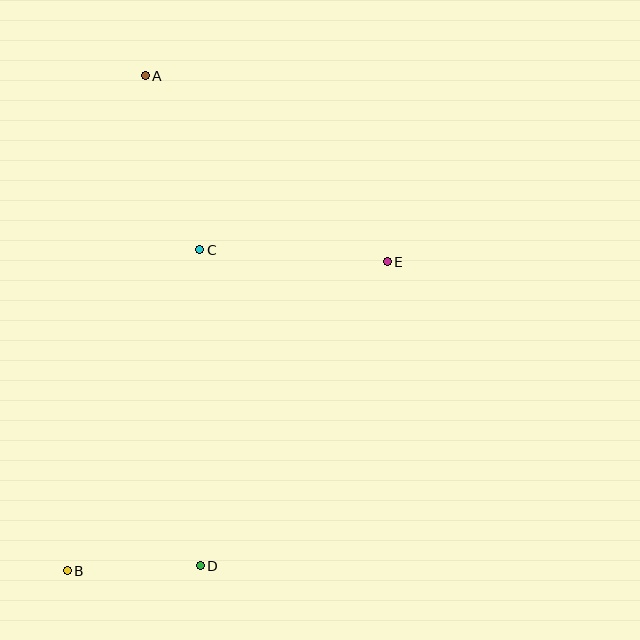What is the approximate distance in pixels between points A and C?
The distance between A and C is approximately 183 pixels.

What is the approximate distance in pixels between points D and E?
The distance between D and E is approximately 357 pixels.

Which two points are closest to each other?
Points B and D are closest to each other.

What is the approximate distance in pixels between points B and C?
The distance between B and C is approximately 347 pixels.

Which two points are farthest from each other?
Points A and B are farthest from each other.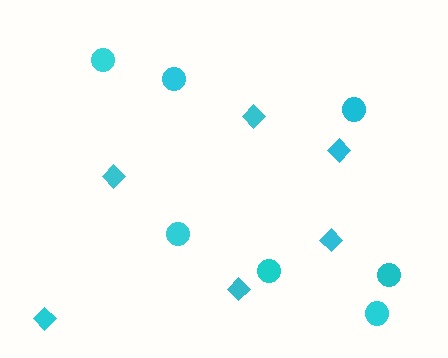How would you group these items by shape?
There are 2 groups: one group of circles (7) and one group of diamonds (6).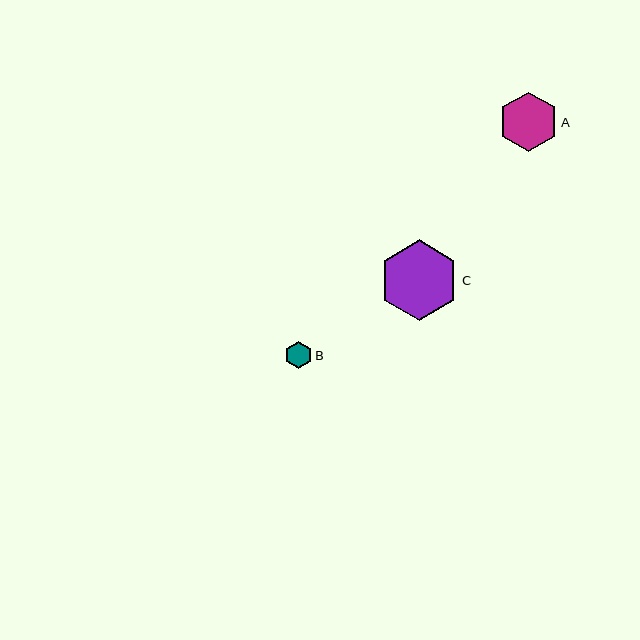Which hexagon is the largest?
Hexagon C is the largest with a size of approximately 80 pixels.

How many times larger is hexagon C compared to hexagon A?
Hexagon C is approximately 1.3 times the size of hexagon A.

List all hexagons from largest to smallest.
From largest to smallest: C, A, B.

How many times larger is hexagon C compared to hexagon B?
Hexagon C is approximately 2.9 times the size of hexagon B.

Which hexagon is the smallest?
Hexagon B is the smallest with a size of approximately 28 pixels.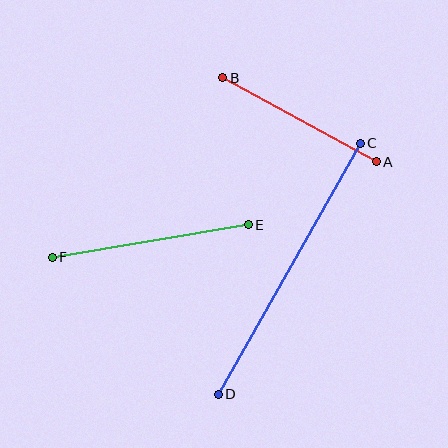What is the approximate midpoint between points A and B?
The midpoint is at approximately (299, 120) pixels.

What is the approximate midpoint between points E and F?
The midpoint is at approximately (150, 241) pixels.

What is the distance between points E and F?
The distance is approximately 199 pixels.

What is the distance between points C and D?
The distance is approximately 288 pixels.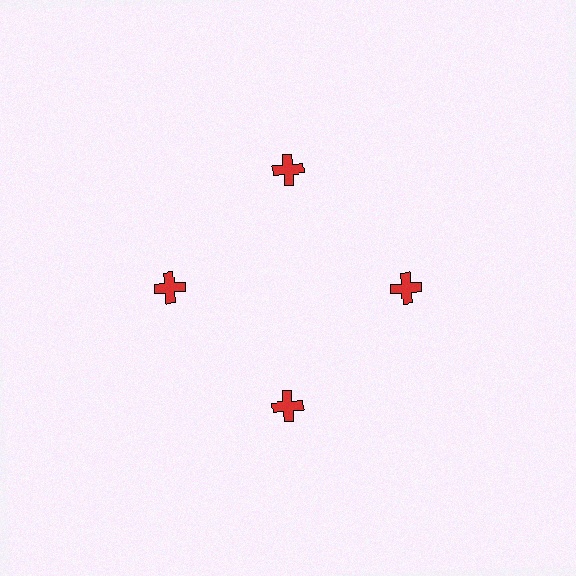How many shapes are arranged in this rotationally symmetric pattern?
There are 4 shapes, arranged in 4 groups of 1.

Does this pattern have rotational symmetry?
Yes, this pattern has 4-fold rotational symmetry. It looks the same after rotating 90 degrees around the center.